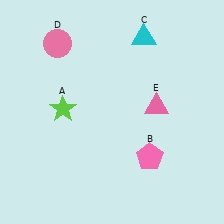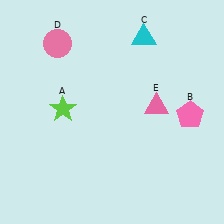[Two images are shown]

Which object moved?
The pink pentagon (B) moved up.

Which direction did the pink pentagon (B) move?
The pink pentagon (B) moved up.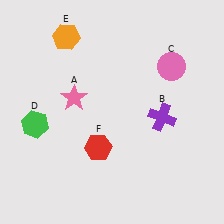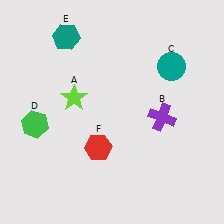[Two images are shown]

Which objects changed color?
A changed from pink to lime. C changed from pink to teal. E changed from orange to teal.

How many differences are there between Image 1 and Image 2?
There are 3 differences between the two images.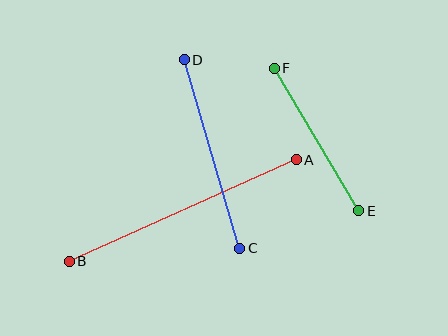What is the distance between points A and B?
The distance is approximately 248 pixels.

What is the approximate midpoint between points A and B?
The midpoint is at approximately (183, 211) pixels.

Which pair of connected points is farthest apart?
Points A and B are farthest apart.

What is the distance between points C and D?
The distance is approximately 197 pixels.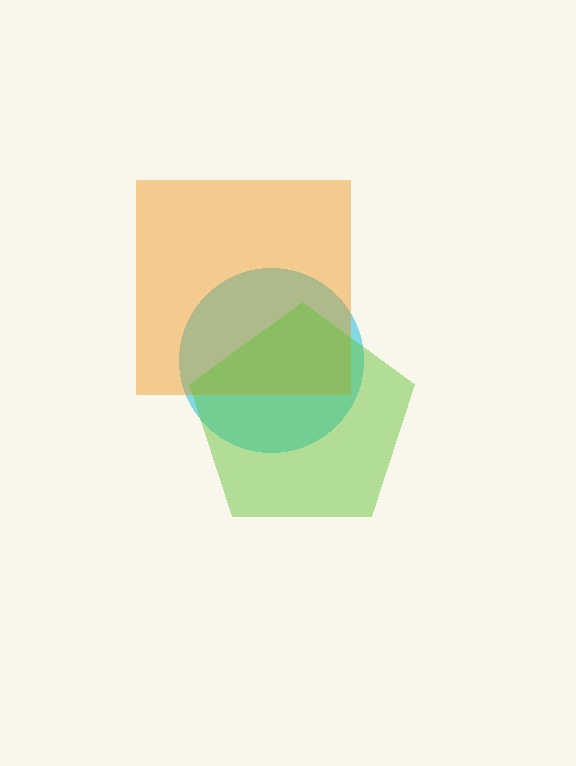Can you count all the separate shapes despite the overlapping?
Yes, there are 3 separate shapes.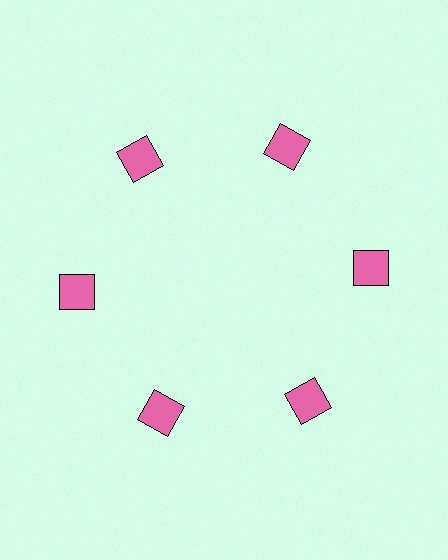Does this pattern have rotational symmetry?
Yes, this pattern has 6-fold rotational symmetry. It looks the same after rotating 60 degrees around the center.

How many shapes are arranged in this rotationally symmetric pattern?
There are 6 shapes, arranged in 6 groups of 1.